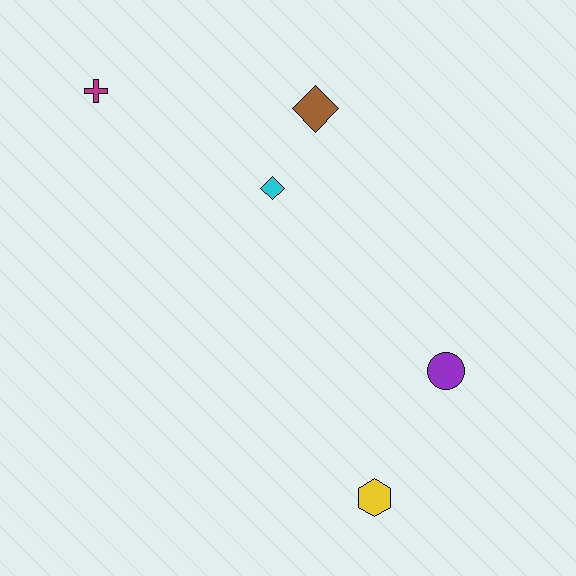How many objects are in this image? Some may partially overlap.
There are 5 objects.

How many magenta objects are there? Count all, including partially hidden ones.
There is 1 magenta object.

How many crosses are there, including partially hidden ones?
There is 1 cross.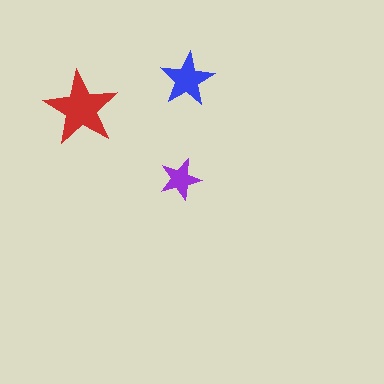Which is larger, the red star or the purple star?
The red one.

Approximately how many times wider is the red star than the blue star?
About 1.5 times wider.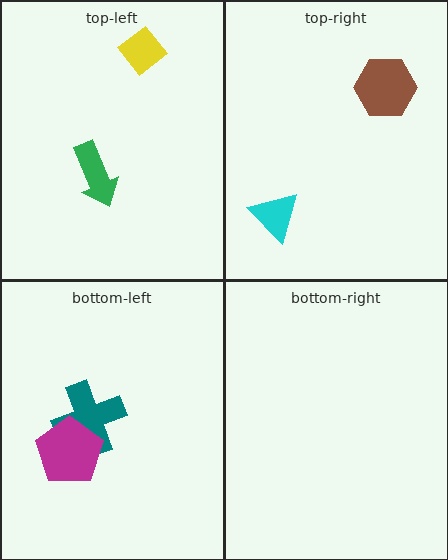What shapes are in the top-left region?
The yellow diamond, the green arrow.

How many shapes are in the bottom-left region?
2.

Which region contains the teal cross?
The bottom-left region.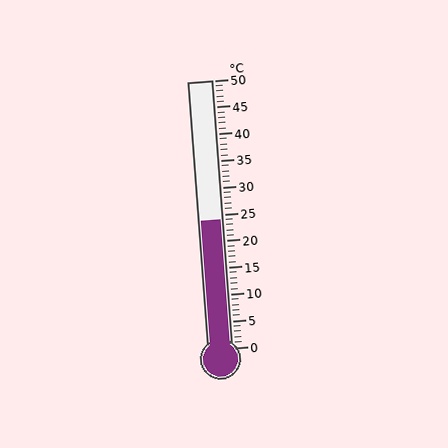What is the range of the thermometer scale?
The thermometer scale ranges from 0°C to 50°C.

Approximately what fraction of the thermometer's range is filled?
The thermometer is filled to approximately 50% of its range.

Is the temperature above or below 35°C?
The temperature is below 35°C.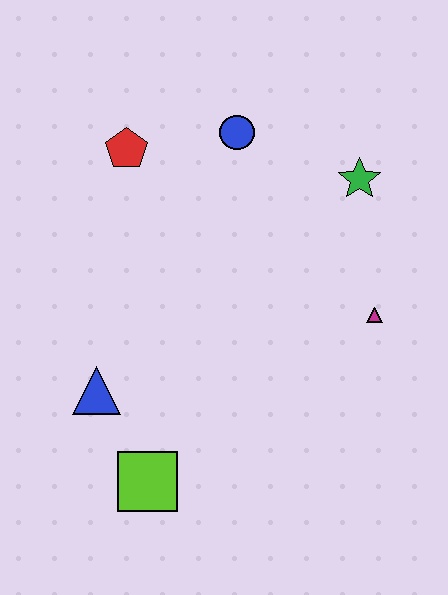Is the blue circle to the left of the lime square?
No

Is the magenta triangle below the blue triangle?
No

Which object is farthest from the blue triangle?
The green star is farthest from the blue triangle.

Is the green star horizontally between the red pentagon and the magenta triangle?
Yes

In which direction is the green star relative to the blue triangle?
The green star is to the right of the blue triangle.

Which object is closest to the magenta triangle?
The green star is closest to the magenta triangle.